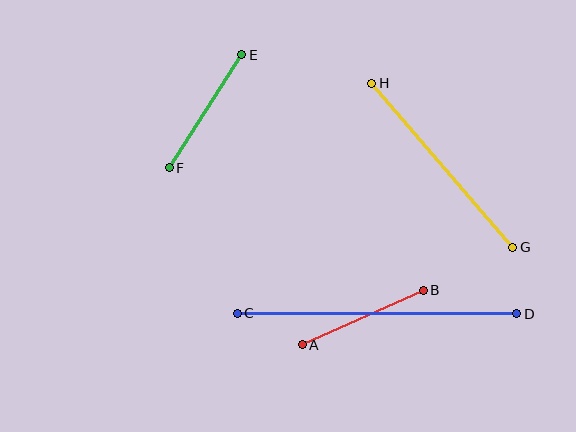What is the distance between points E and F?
The distance is approximately 134 pixels.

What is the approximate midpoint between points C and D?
The midpoint is at approximately (377, 313) pixels.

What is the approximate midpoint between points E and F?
The midpoint is at approximately (206, 111) pixels.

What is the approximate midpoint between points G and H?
The midpoint is at approximately (442, 165) pixels.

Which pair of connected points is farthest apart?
Points C and D are farthest apart.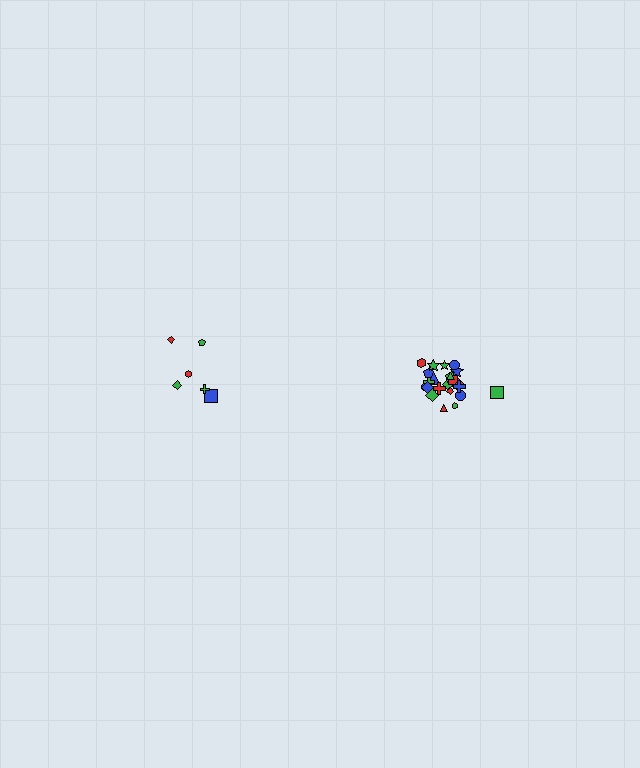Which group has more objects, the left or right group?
The right group.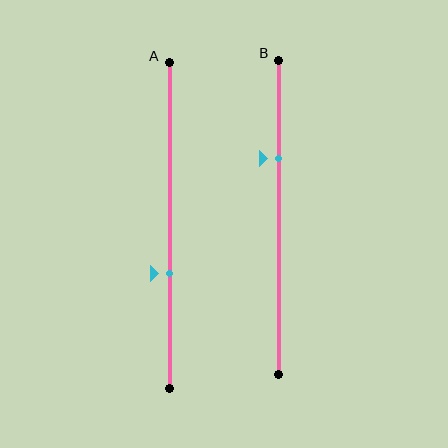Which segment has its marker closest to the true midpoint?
Segment A has its marker closest to the true midpoint.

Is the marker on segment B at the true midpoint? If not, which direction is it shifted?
No, the marker on segment B is shifted upward by about 19% of the segment length.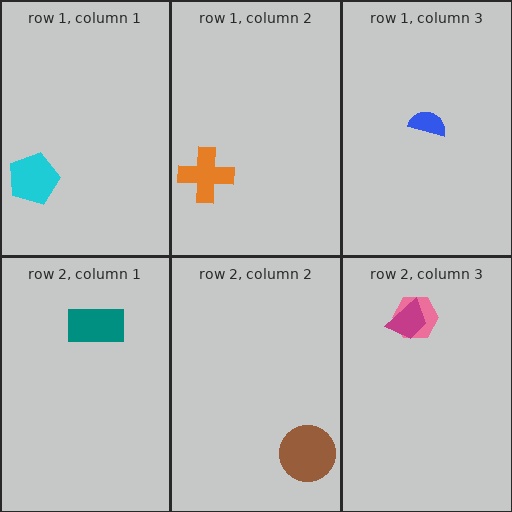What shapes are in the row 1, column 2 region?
The orange cross.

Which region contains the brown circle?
The row 2, column 2 region.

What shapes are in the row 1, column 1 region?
The cyan pentagon.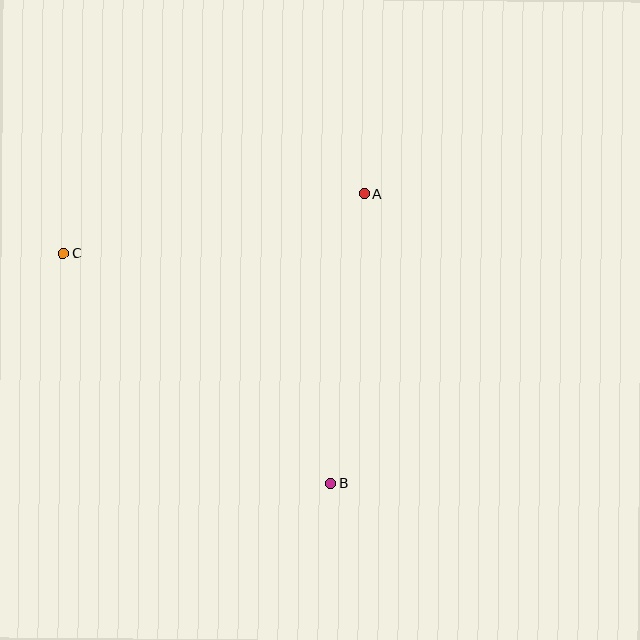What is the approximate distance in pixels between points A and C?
The distance between A and C is approximately 307 pixels.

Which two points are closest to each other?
Points A and B are closest to each other.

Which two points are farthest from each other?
Points B and C are farthest from each other.